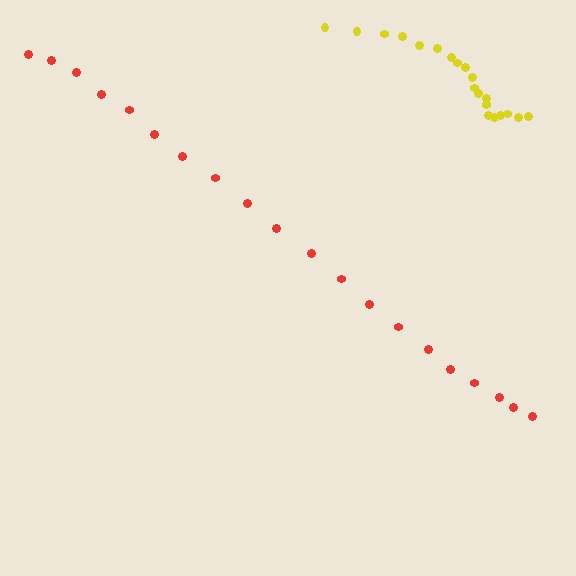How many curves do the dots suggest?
There are 2 distinct paths.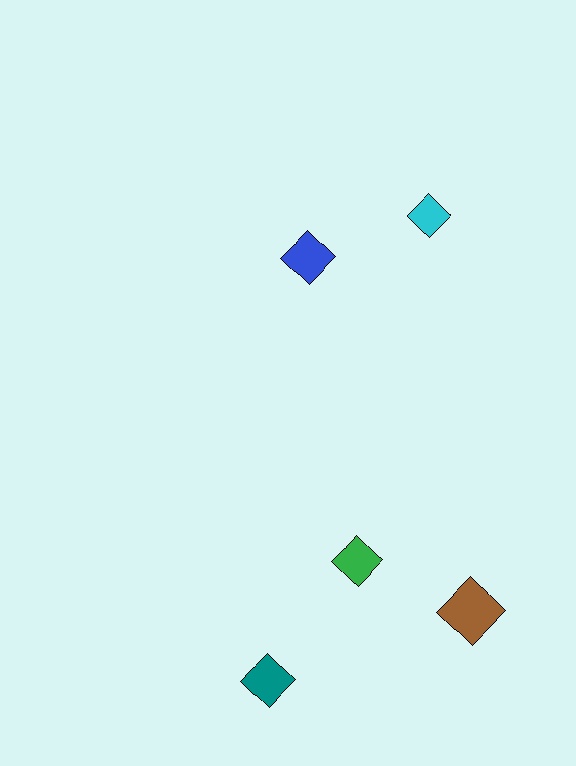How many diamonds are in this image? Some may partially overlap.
There are 5 diamonds.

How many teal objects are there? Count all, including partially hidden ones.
There is 1 teal object.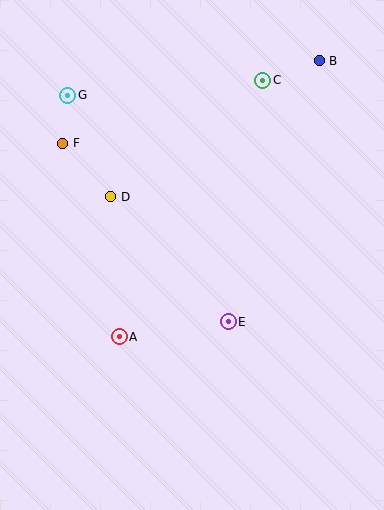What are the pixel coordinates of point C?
Point C is at (263, 80).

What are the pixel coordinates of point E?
Point E is at (228, 322).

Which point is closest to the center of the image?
Point E at (228, 322) is closest to the center.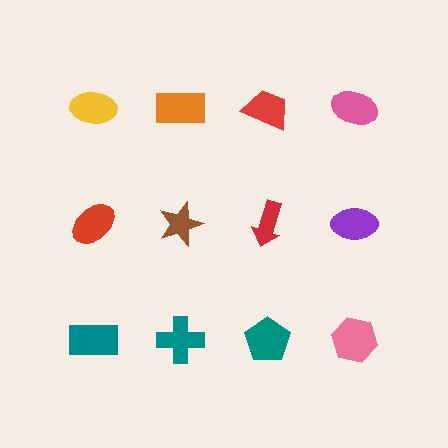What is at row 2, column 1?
A red ellipse.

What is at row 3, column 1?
A teal rectangle.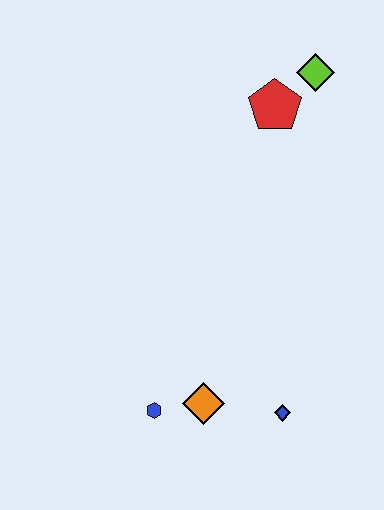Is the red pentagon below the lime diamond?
Yes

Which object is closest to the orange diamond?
The blue hexagon is closest to the orange diamond.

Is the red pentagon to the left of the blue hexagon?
No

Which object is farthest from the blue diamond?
The lime diamond is farthest from the blue diamond.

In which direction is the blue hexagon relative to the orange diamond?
The blue hexagon is to the left of the orange diamond.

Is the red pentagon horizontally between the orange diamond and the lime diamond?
Yes